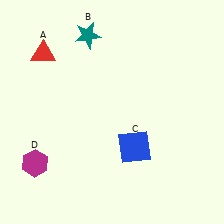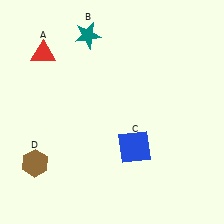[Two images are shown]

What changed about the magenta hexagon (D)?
In Image 1, D is magenta. In Image 2, it changed to brown.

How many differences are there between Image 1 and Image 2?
There is 1 difference between the two images.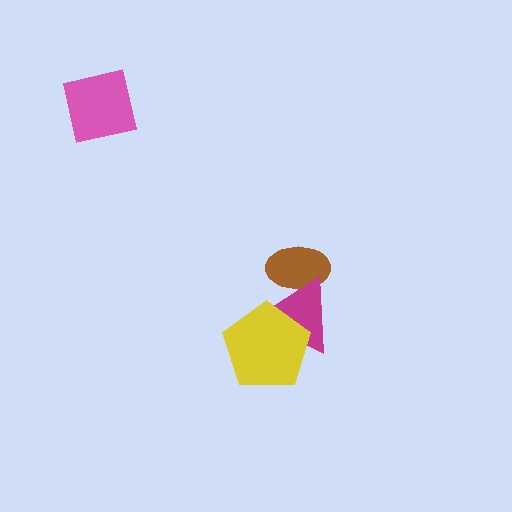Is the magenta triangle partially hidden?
Yes, it is partially covered by another shape.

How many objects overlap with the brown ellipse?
1 object overlaps with the brown ellipse.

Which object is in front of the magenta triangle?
The yellow pentagon is in front of the magenta triangle.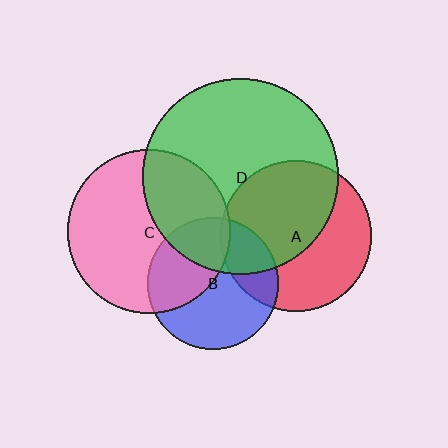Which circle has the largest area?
Circle D (green).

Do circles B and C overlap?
Yes.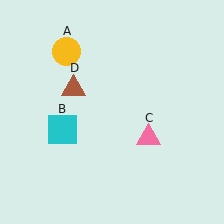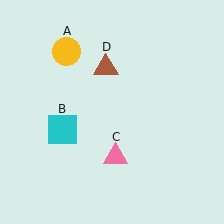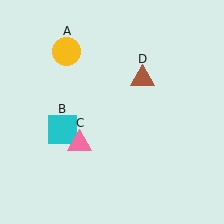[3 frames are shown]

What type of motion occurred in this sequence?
The pink triangle (object C), brown triangle (object D) rotated clockwise around the center of the scene.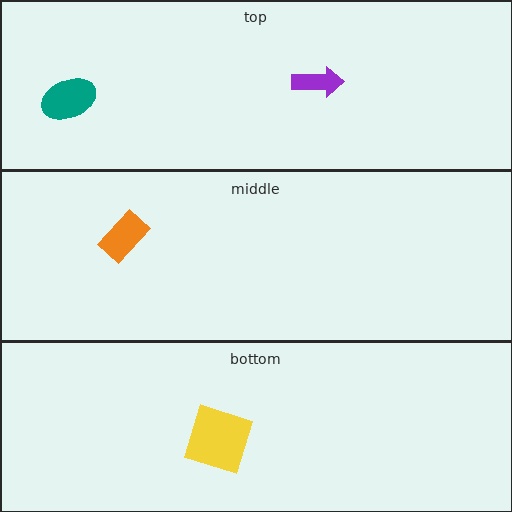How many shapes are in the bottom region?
1.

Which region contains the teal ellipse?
The top region.